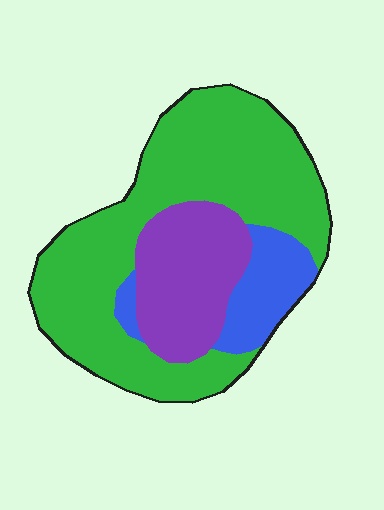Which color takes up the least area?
Blue, at roughly 15%.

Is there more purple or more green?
Green.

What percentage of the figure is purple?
Purple takes up about one quarter (1/4) of the figure.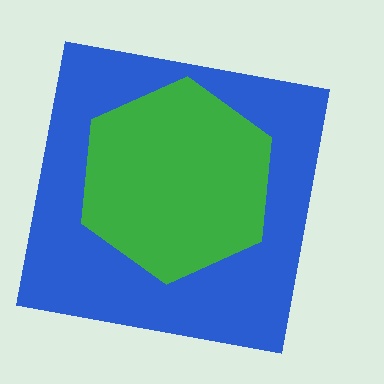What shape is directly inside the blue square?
The green hexagon.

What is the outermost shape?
The blue square.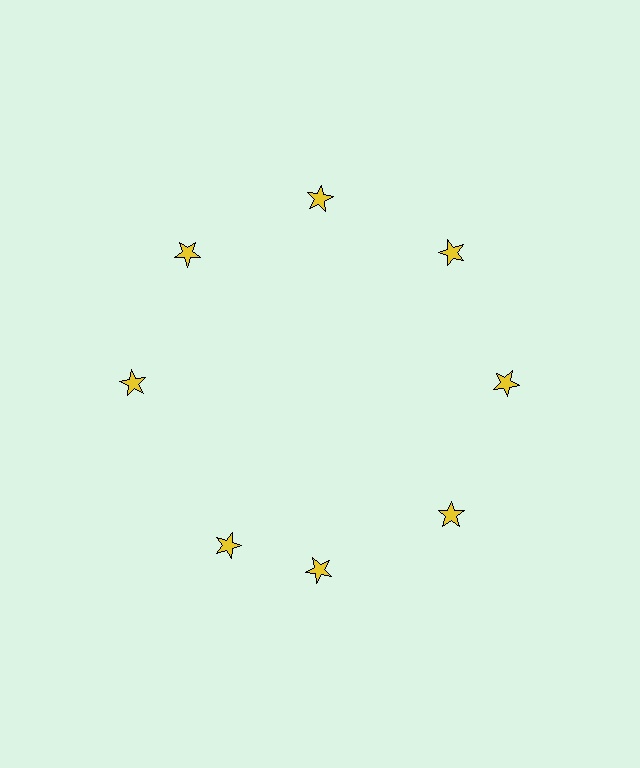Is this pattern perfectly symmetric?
No. The 8 yellow stars are arranged in a ring, but one element near the 8 o'clock position is rotated out of alignment along the ring, breaking the 8-fold rotational symmetry.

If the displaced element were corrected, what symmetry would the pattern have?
It would have 8-fold rotational symmetry — the pattern would map onto itself every 45 degrees.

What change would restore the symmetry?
The symmetry would be restored by rotating it back into even spacing with its neighbors so that all 8 stars sit at equal angles and equal distance from the center.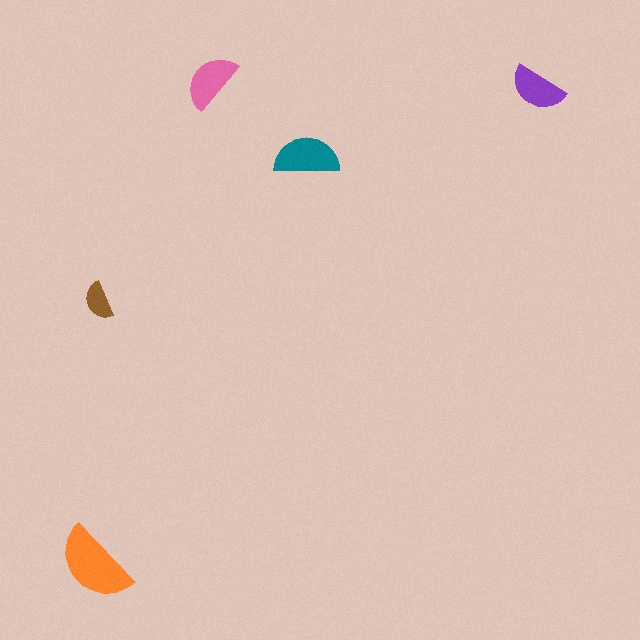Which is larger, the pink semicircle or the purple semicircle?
The pink one.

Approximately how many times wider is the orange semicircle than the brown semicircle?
About 2 times wider.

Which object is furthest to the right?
The purple semicircle is rightmost.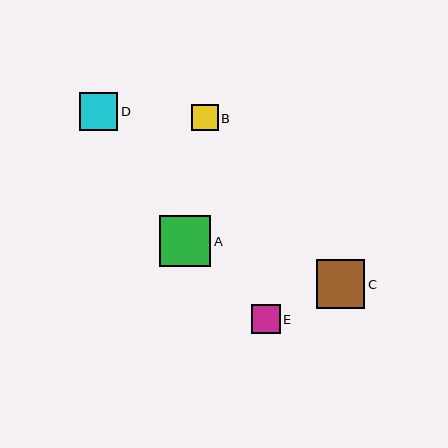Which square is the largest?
Square A is the largest with a size of approximately 51 pixels.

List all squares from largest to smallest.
From largest to smallest: A, C, D, E, B.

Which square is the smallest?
Square B is the smallest with a size of approximately 26 pixels.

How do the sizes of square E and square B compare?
Square E and square B are approximately the same size.